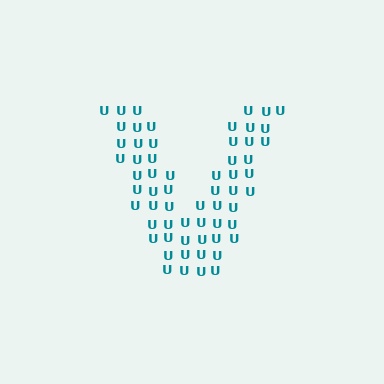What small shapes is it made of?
It is made of small letter U's.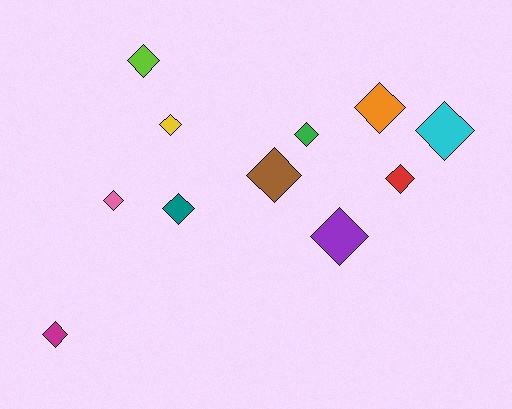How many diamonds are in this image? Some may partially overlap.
There are 11 diamonds.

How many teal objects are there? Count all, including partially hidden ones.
There is 1 teal object.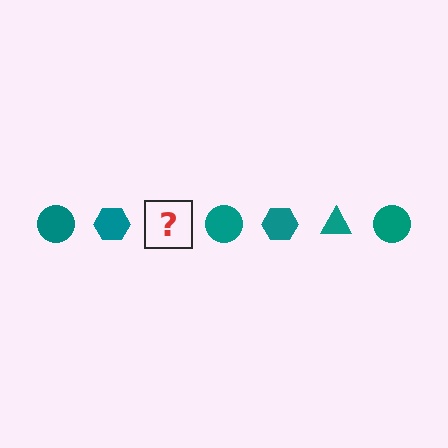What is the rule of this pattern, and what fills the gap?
The rule is that the pattern cycles through circle, hexagon, triangle shapes in teal. The gap should be filled with a teal triangle.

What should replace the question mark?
The question mark should be replaced with a teal triangle.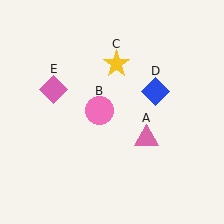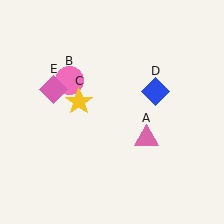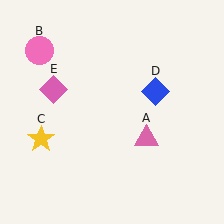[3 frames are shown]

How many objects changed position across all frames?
2 objects changed position: pink circle (object B), yellow star (object C).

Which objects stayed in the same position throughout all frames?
Pink triangle (object A) and blue diamond (object D) and pink diamond (object E) remained stationary.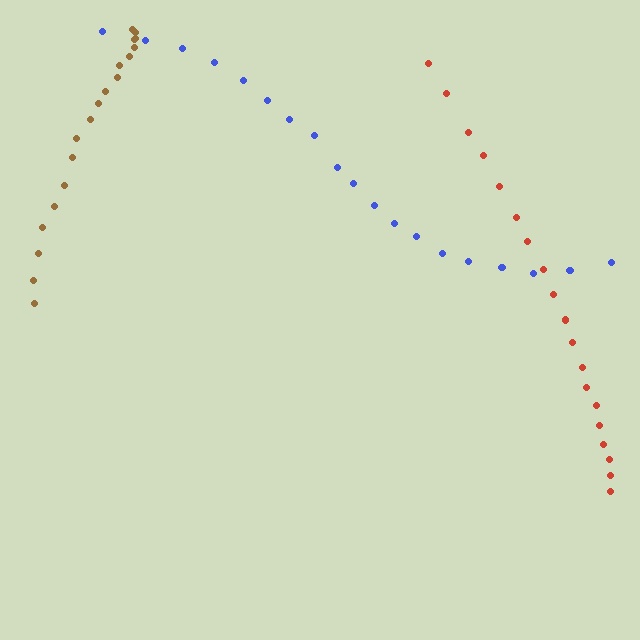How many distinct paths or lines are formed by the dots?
There are 3 distinct paths.